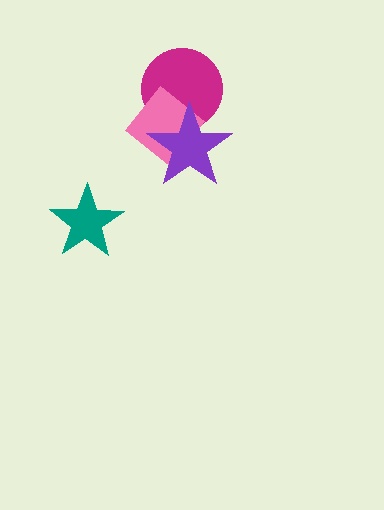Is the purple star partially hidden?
No, no other shape covers it.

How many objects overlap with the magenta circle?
2 objects overlap with the magenta circle.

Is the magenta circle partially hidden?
Yes, it is partially covered by another shape.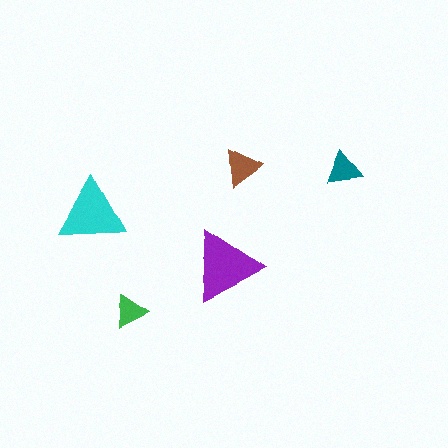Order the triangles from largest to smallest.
the purple one, the cyan one, the brown one, the teal one, the green one.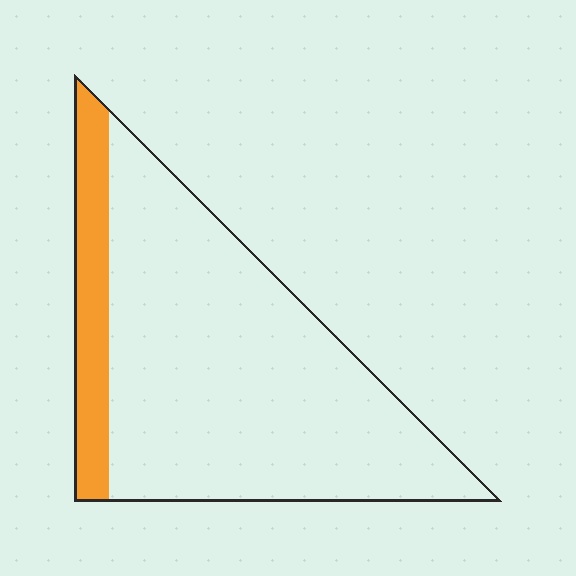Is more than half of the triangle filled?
No.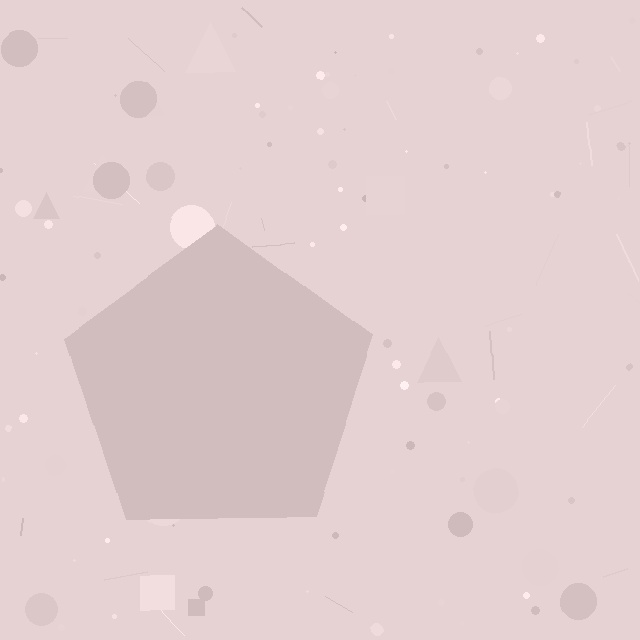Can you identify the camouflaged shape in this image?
The camouflaged shape is a pentagon.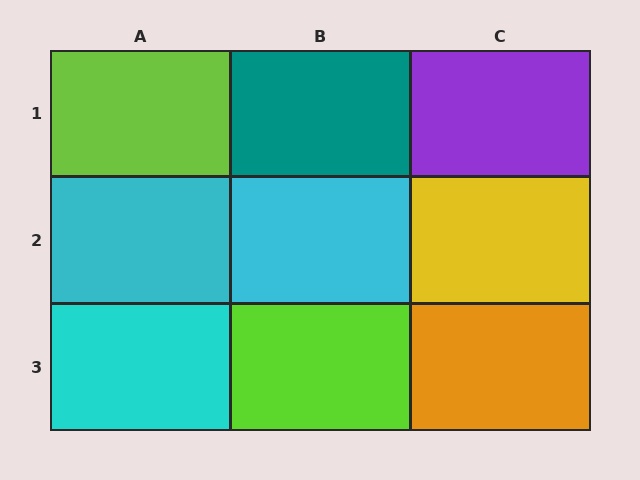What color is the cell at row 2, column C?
Yellow.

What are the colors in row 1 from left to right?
Lime, teal, purple.